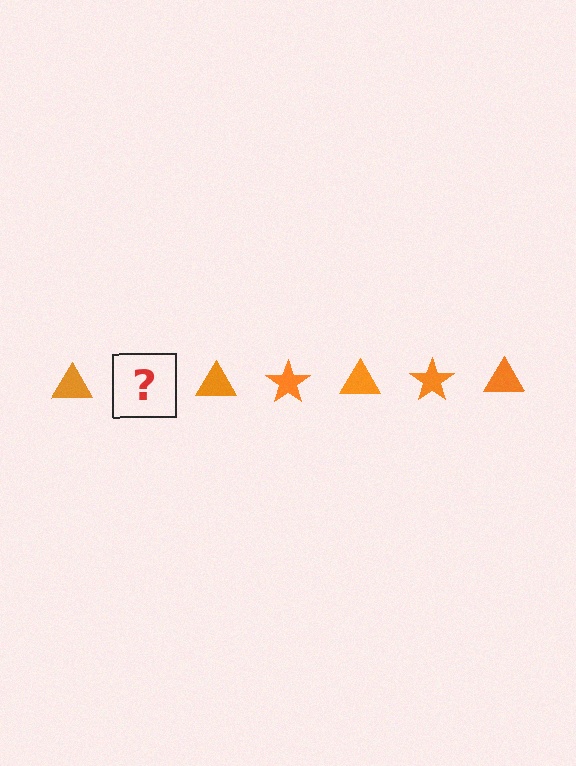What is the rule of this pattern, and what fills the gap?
The rule is that the pattern cycles through triangle, star shapes in orange. The gap should be filled with an orange star.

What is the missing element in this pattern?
The missing element is an orange star.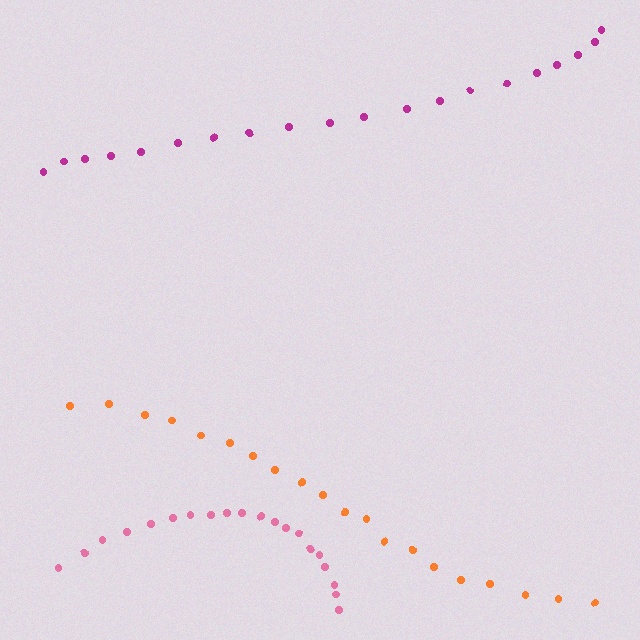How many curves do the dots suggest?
There are 3 distinct paths.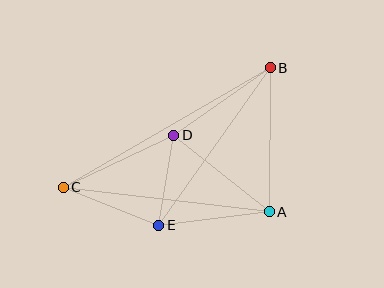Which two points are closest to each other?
Points D and E are closest to each other.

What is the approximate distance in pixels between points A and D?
The distance between A and D is approximately 123 pixels.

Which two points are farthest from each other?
Points B and C are farthest from each other.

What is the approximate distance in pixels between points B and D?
The distance between B and D is approximately 118 pixels.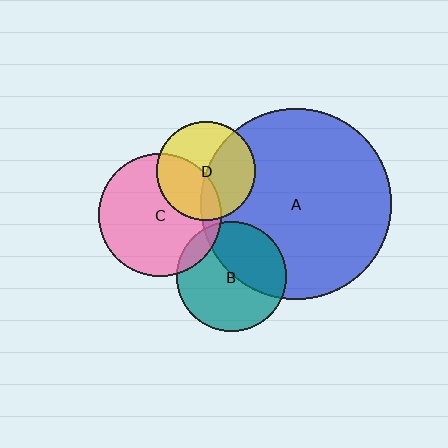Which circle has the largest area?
Circle A (blue).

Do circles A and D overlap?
Yes.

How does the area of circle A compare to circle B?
Approximately 3.0 times.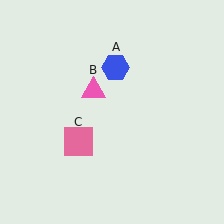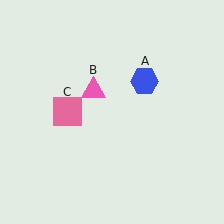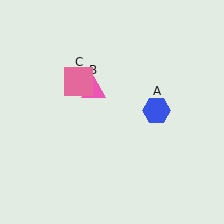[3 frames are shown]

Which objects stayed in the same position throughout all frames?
Pink triangle (object B) remained stationary.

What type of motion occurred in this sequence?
The blue hexagon (object A), pink square (object C) rotated clockwise around the center of the scene.